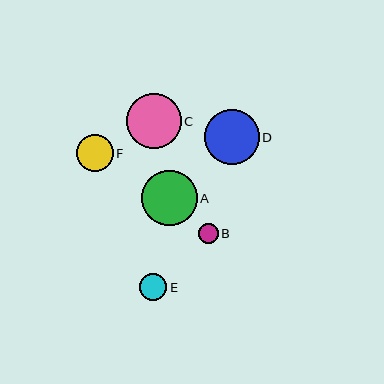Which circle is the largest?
Circle A is the largest with a size of approximately 55 pixels.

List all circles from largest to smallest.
From largest to smallest: A, C, D, F, E, B.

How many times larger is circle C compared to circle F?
Circle C is approximately 1.5 times the size of circle F.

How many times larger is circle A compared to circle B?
Circle A is approximately 2.8 times the size of circle B.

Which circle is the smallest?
Circle B is the smallest with a size of approximately 20 pixels.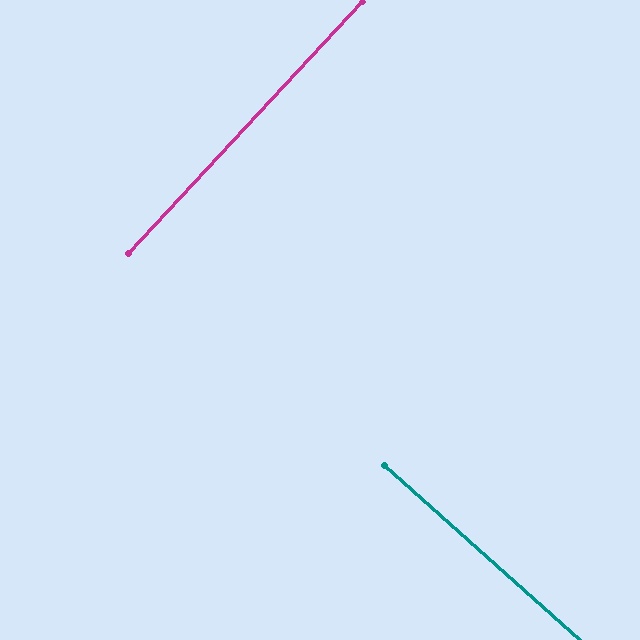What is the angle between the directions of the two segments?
Approximately 89 degrees.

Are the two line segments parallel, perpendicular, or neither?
Perpendicular — they meet at approximately 89°.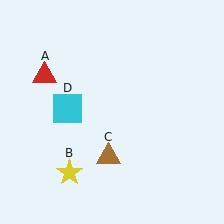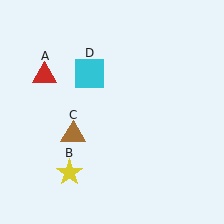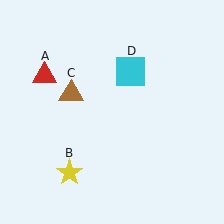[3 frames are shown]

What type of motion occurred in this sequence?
The brown triangle (object C), cyan square (object D) rotated clockwise around the center of the scene.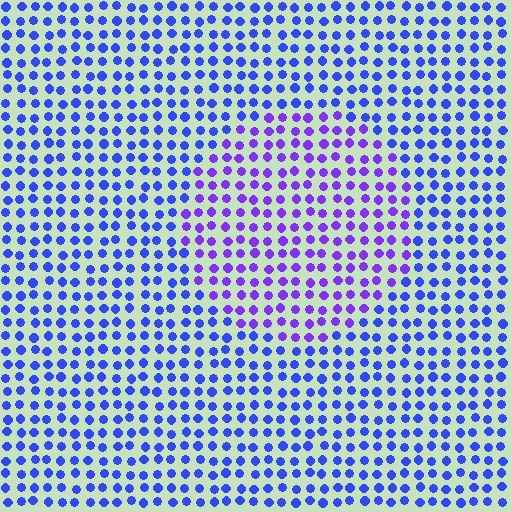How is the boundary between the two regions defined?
The boundary is defined purely by a slight shift in hue (about 32 degrees). Spacing, size, and orientation are identical on both sides.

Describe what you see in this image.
The image is filled with small blue elements in a uniform arrangement. A circle-shaped region is visible where the elements are tinted to a slightly different hue, forming a subtle color boundary.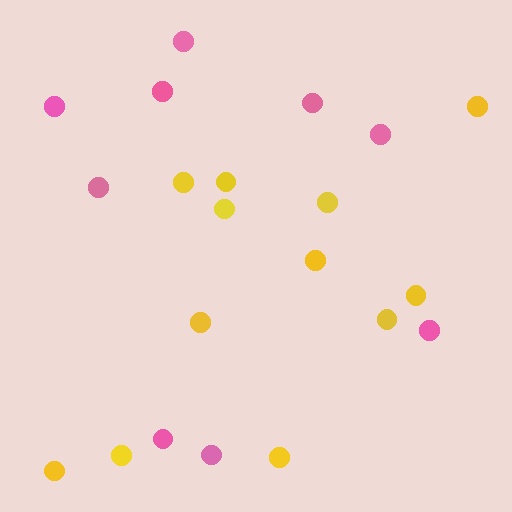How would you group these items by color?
There are 2 groups: one group of yellow circles (12) and one group of pink circles (9).